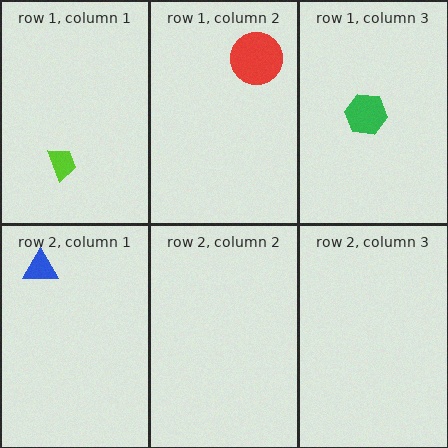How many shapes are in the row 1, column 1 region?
1.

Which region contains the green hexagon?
The row 1, column 3 region.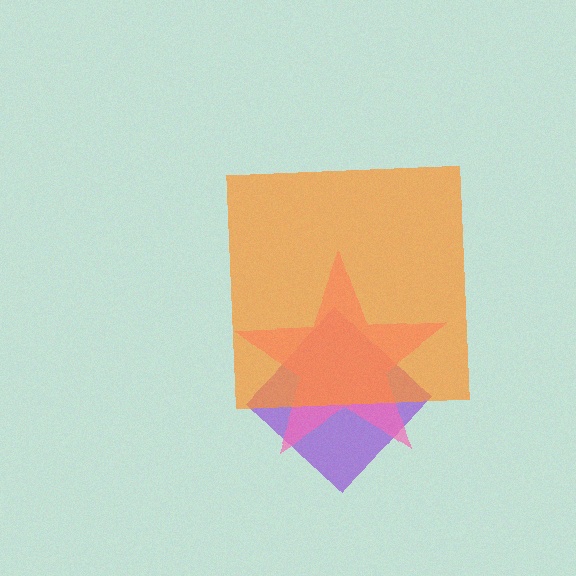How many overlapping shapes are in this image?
There are 3 overlapping shapes in the image.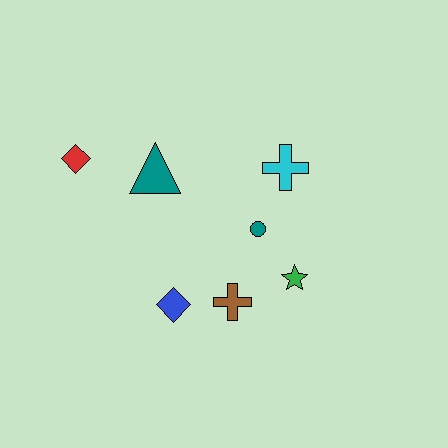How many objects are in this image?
There are 7 objects.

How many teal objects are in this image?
There are 2 teal objects.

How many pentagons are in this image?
There are no pentagons.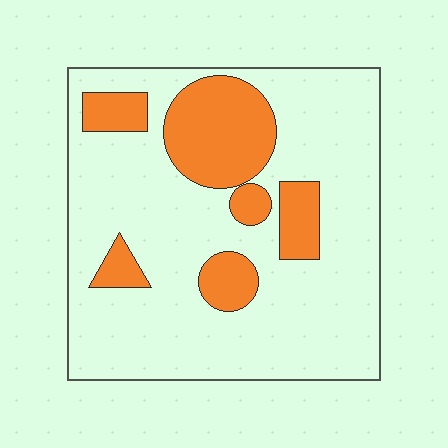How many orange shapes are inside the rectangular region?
6.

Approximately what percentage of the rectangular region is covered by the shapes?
Approximately 25%.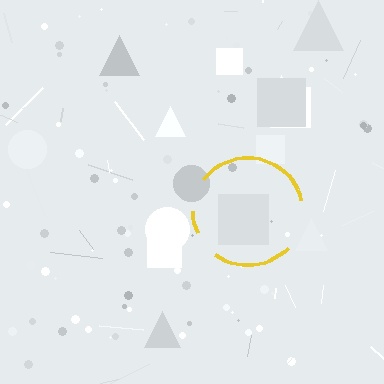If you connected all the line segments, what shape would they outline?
They would outline a circle.